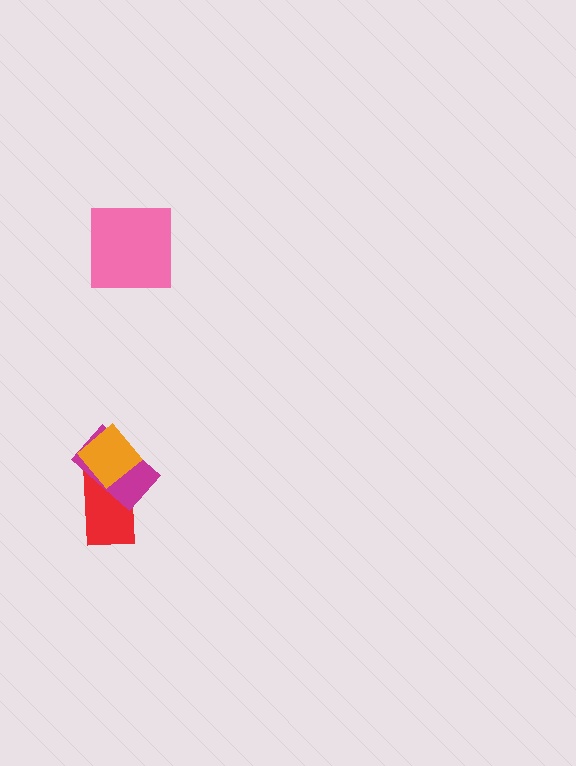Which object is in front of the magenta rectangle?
The orange diamond is in front of the magenta rectangle.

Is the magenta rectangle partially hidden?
Yes, it is partially covered by another shape.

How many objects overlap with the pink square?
0 objects overlap with the pink square.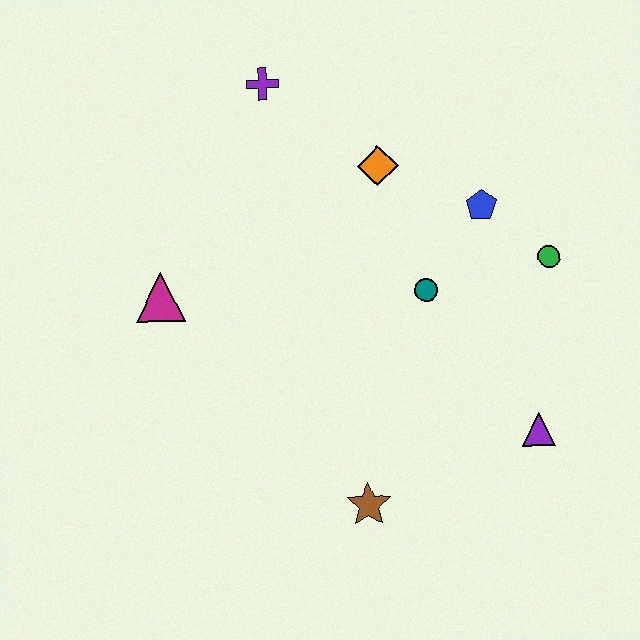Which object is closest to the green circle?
The blue pentagon is closest to the green circle.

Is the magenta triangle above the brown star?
Yes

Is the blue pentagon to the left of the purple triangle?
Yes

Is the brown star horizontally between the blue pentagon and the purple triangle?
No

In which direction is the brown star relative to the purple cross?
The brown star is below the purple cross.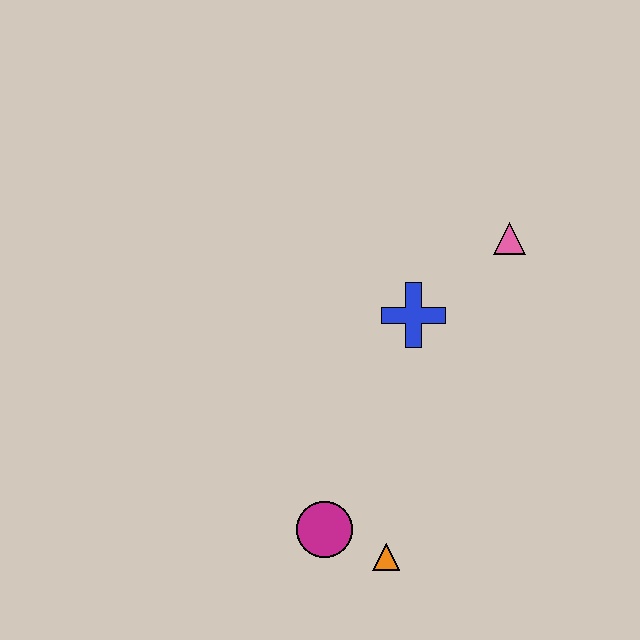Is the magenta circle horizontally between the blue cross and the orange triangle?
No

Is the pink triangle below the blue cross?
No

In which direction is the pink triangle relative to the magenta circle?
The pink triangle is above the magenta circle.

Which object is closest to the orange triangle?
The magenta circle is closest to the orange triangle.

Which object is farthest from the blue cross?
The orange triangle is farthest from the blue cross.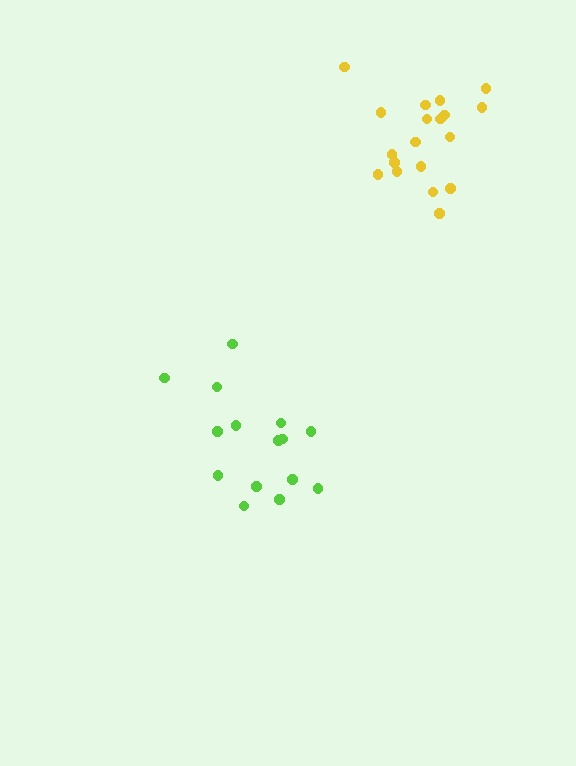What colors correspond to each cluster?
The clusters are colored: lime, yellow.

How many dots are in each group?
Group 1: 15 dots, Group 2: 19 dots (34 total).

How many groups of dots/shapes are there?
There are 2 groups.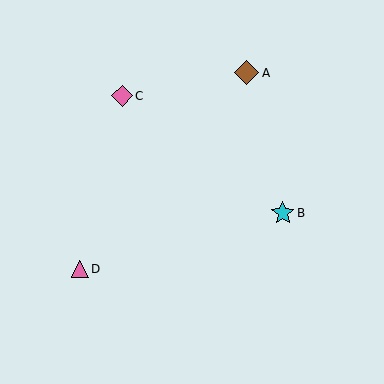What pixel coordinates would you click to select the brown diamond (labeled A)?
Click at (247, 73) to select the brown diamond A.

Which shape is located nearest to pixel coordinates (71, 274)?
The pink triangle (labeled D) at (80, 269) is nearest to that location.